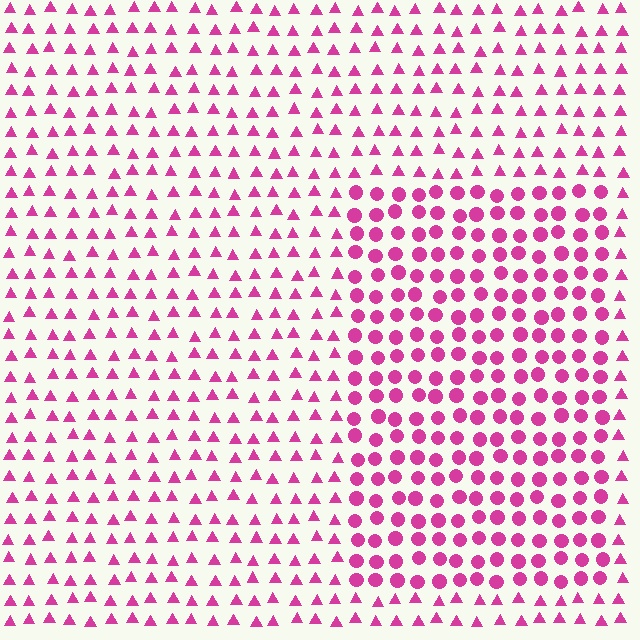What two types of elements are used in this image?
The image uses circles inside the rectangle region and triangles outside it.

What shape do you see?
I see a rectangle.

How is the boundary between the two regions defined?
The boundary is defined by a change in element shape: circles inside vs. triangles outside. All elements share the same color and spacing.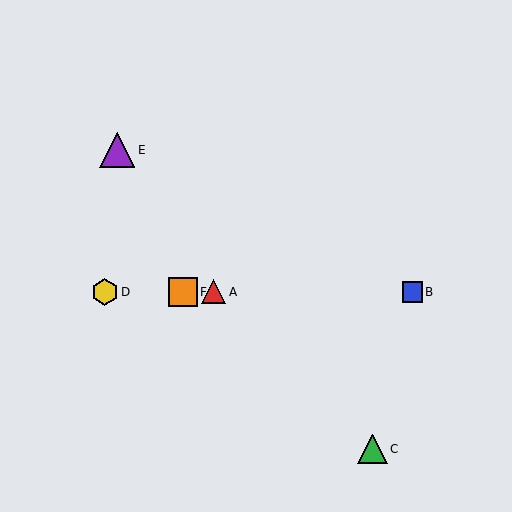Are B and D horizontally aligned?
Yes, both are at y≈292.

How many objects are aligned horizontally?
4 objects (A, B, D, F) are aligned horizontally.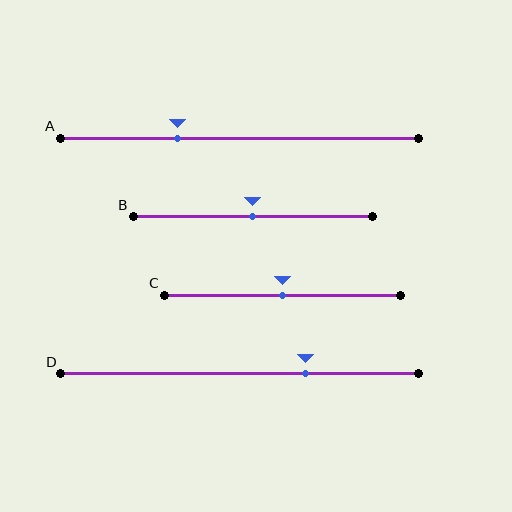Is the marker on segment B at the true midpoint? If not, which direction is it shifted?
Yes, the marker on segment B is at the true midpoint.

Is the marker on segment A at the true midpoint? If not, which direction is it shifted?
No, the marker on segment A is shifted to the left by about 17% of the segment length.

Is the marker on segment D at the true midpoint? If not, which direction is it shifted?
No, the marker on segment D is shifted to the right by about 18% of the segment length.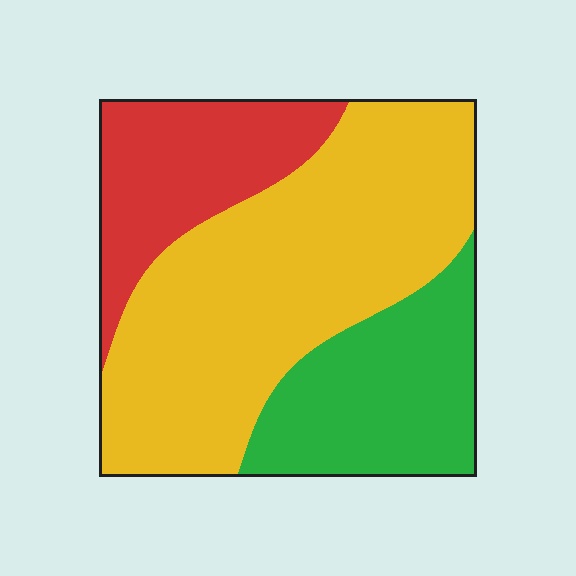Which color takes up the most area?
Yellow, at roughly 55%.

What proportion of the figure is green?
Green covers around 25% of the figure.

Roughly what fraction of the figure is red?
Red covers around 20% of the figure.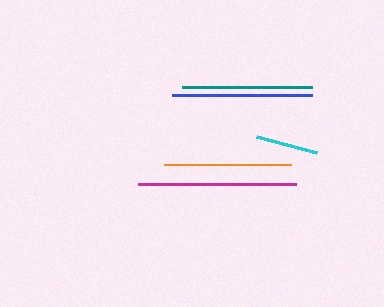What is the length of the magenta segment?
The magenta segment is approximately 157 pixels long.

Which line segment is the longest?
The magenta line is the longest at approximately 157 pixels.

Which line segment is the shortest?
The cyan line is the shortest at approximately 62 pixels.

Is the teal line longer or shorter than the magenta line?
The magenta line is longer than the teal line.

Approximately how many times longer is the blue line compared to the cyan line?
The blue line is approximately 2.3 times the length of the cyan line.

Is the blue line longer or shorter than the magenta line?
The magenta line is longer than the blue line.